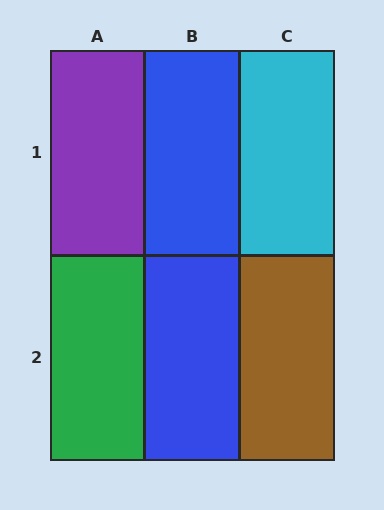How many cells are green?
1 cell is green.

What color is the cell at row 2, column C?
Brown.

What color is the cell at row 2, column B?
Blue.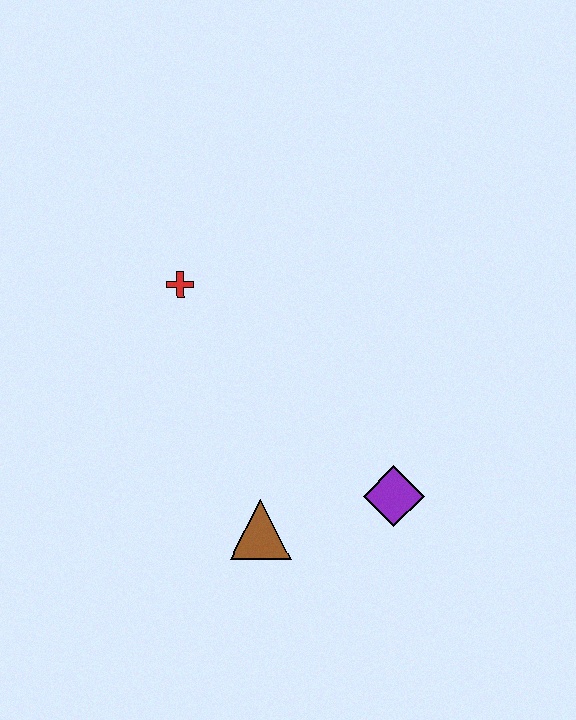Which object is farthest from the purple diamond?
The red cross is farthest from the purple diamond.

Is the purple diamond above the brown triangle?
Yes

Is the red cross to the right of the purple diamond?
No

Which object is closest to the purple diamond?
The brown triangle is closest to the purple diamond.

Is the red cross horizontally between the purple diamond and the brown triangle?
No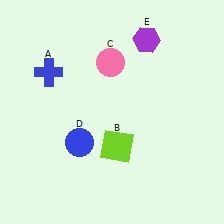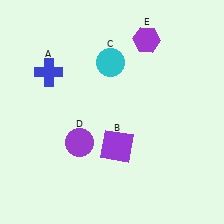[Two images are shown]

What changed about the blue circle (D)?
In Image 1, D is blue. In Image 2, it changed to purple.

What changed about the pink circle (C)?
In Image 1, C is pink. In Image 2, it changed to cyan.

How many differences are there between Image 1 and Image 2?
There are 3 differences between the two images.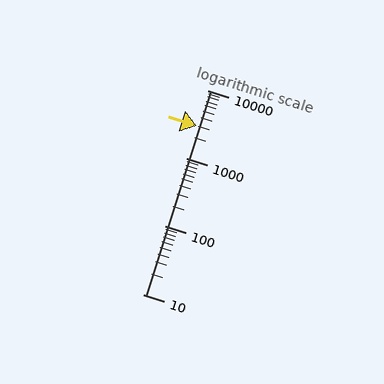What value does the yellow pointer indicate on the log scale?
The pointer indicates approximately 3000.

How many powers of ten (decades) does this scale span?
The scale spans 3 decades, from 10 to 10000.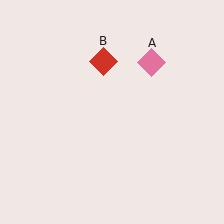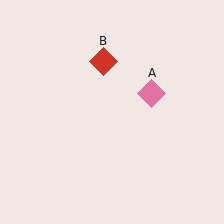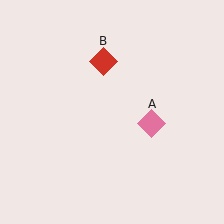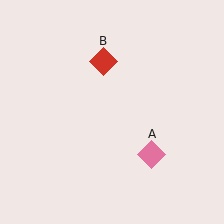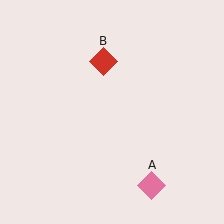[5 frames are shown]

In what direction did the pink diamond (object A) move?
The pink diamond (object A) moved down.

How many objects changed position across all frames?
1 object changed position: pink diamond (object A).